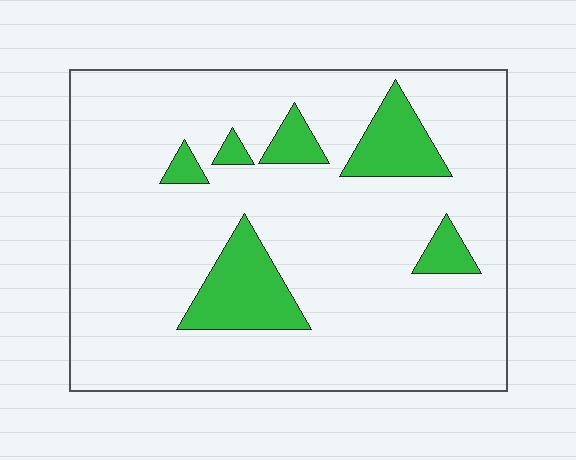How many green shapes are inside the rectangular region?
6.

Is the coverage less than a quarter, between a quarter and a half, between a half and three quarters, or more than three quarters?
Less than a quarter.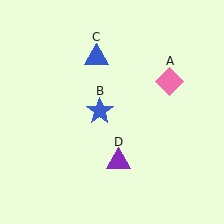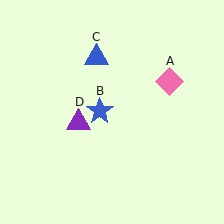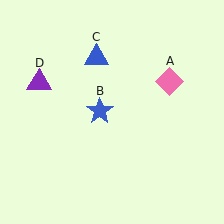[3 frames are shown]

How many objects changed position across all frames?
1 object changed position: purple triangle (object D).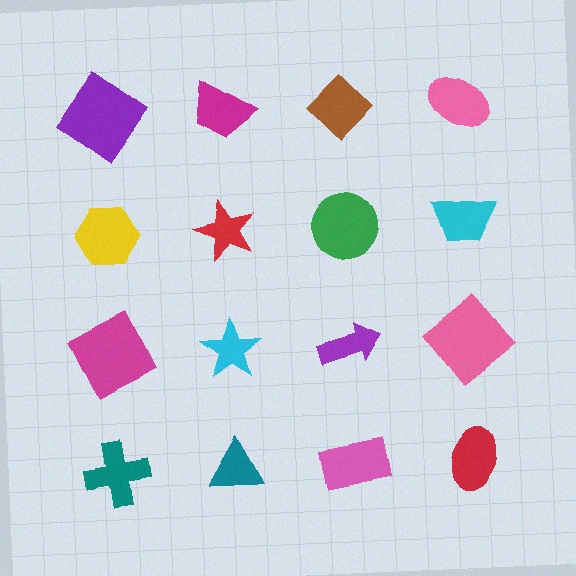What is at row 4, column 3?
A pink rectangle.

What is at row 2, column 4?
A cyan trapezoid.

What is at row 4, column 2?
A teal triangle.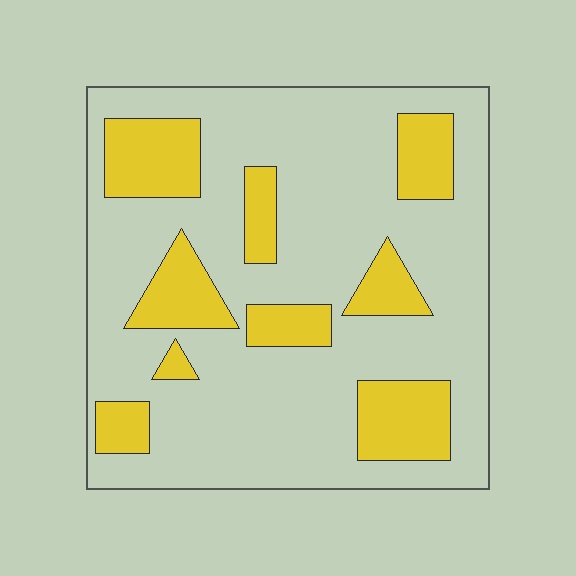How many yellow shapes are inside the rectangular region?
9.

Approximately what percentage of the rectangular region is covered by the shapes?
Approximately 25%.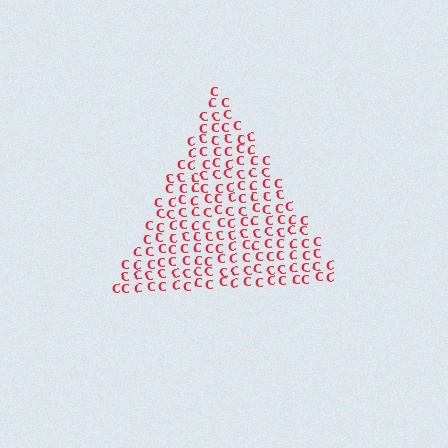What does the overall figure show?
The overall figure shows a triangle.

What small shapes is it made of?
It is made of small letter C's.